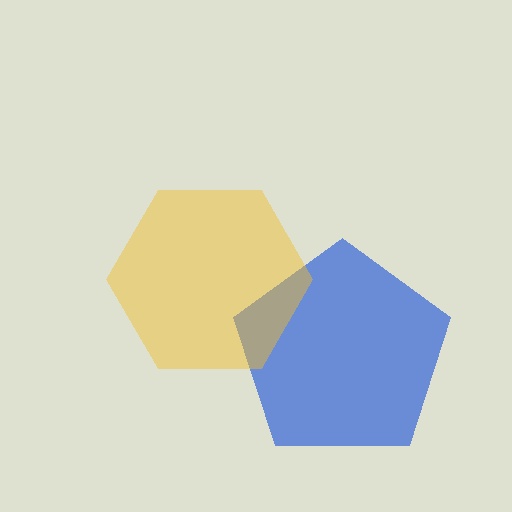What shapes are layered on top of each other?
The layered shapes are: a blue pentagon, a yellow hexagon.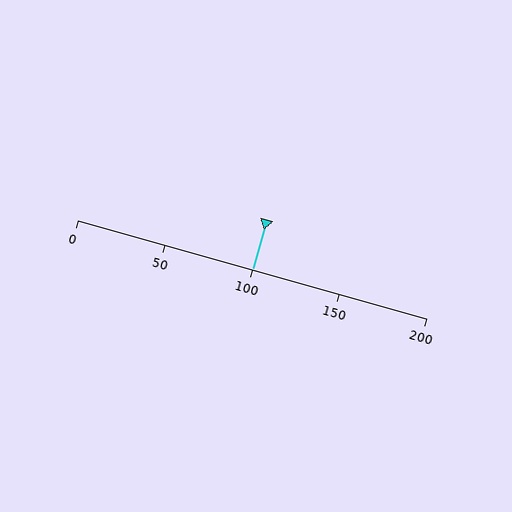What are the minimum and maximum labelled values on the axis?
The axis runs from 0 to 200.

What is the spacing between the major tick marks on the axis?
The major ticks are spaced 50 apart.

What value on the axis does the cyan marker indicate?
The marker indicates approximately 100.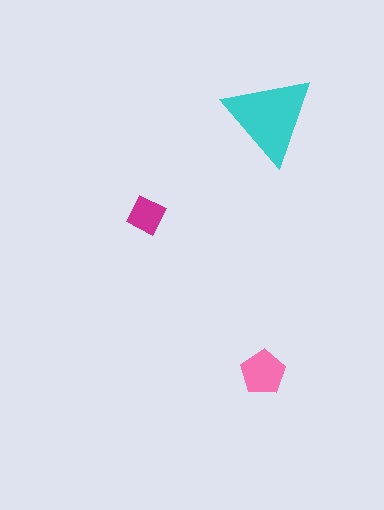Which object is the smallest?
The magenta diamond.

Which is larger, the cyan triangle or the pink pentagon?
The cyan triangle.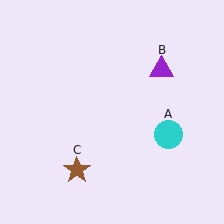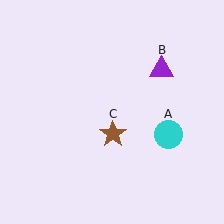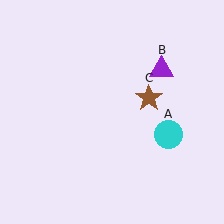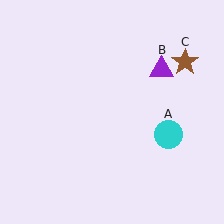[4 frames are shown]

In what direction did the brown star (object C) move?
The brown star (object C) moved up and to the right.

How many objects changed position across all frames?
1 object changed position: brown star (object C).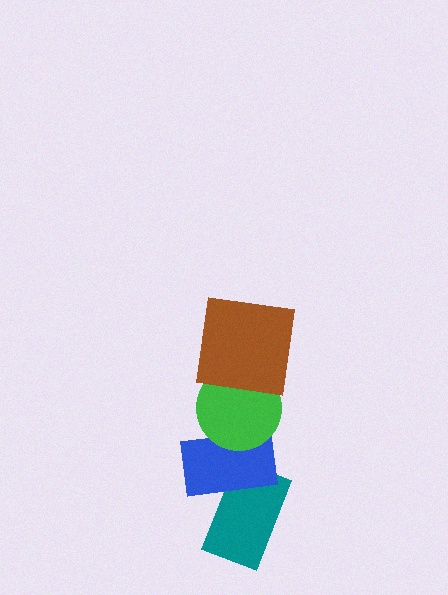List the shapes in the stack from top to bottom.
From top to bottom: the brown square, the green circle, the blue rectangle, the teal rectangle.